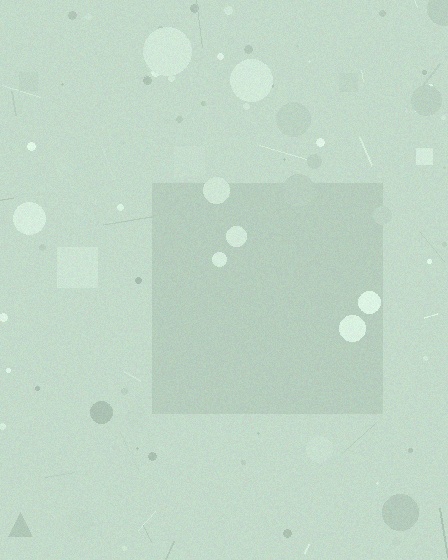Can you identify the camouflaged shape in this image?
The camouflaged shape is a square.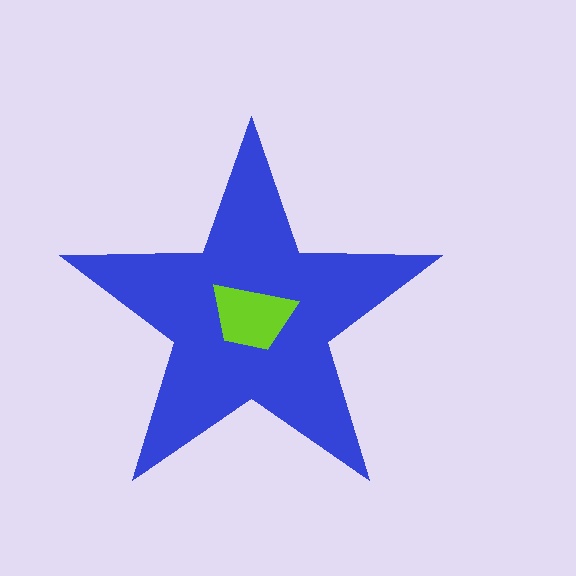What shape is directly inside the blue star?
The lime trapezoid.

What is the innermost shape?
The lime trapezoid.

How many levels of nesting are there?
2.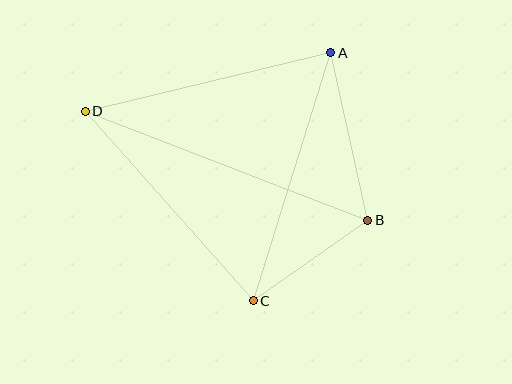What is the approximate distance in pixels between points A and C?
The distance between A and C is approximately 259 pixels.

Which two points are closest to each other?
Points B and C are closest to each other.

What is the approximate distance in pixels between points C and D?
The distance between C and D is approximately 253 pixels.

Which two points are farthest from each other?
Points B and D are farthest from each other.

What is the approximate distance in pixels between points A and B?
The distance between A and B is approximately 171 pixels.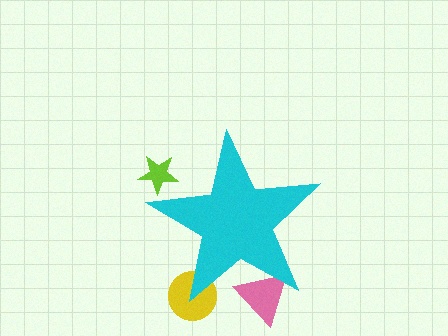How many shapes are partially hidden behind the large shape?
3 shapes are partially hidden.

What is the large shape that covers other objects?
A cyan star.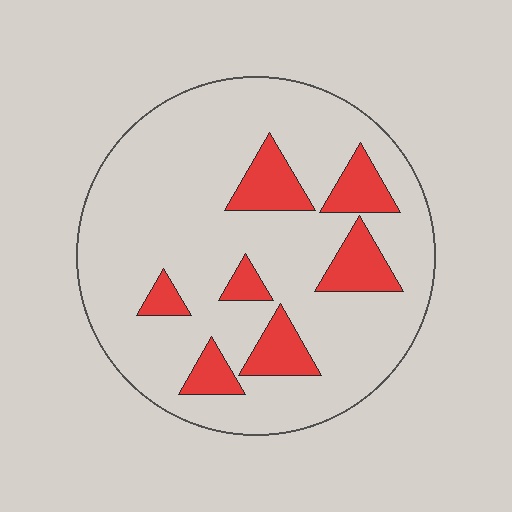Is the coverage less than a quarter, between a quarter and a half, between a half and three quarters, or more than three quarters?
Less than a quarter.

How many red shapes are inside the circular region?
7.